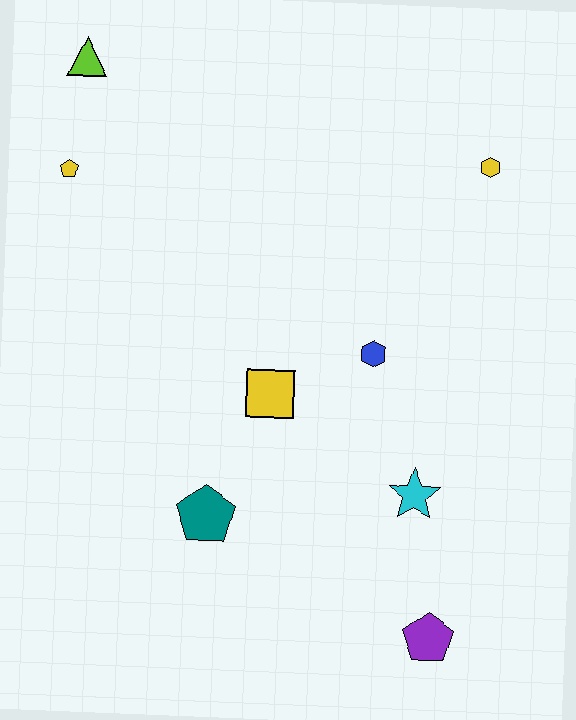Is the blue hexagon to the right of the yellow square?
Yes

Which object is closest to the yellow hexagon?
The blue hexagon is closest to the yellow hexagon.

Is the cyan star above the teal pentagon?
Yes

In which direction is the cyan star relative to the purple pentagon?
The cyan star is above the purple pentagon.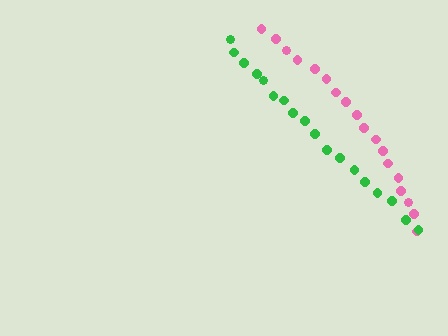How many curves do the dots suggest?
There are 2 distinct paths.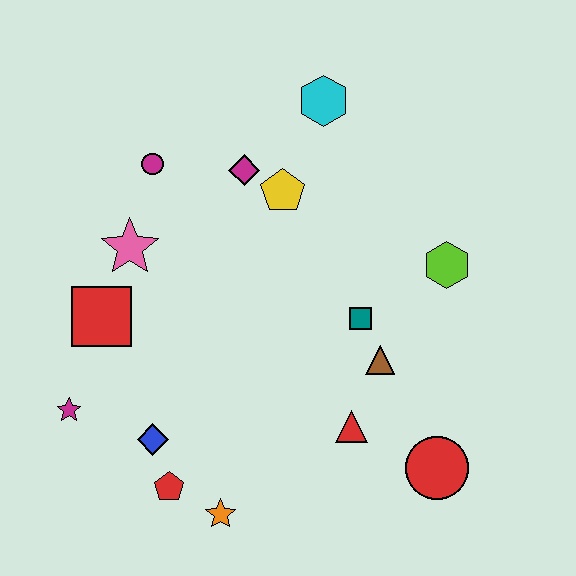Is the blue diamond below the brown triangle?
Yes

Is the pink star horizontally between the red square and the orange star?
Yes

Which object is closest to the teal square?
The brown triangle is closest to the teal square.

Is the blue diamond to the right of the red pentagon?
No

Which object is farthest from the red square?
The red circle is farthest from the red square.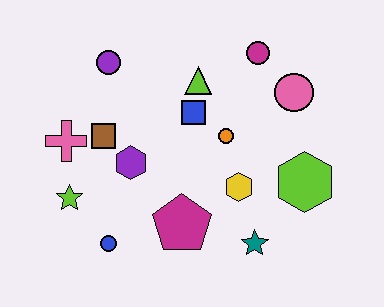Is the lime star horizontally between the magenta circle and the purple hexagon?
No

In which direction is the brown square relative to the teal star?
The brown square is to the left of the teal star.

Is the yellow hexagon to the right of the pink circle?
No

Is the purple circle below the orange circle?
No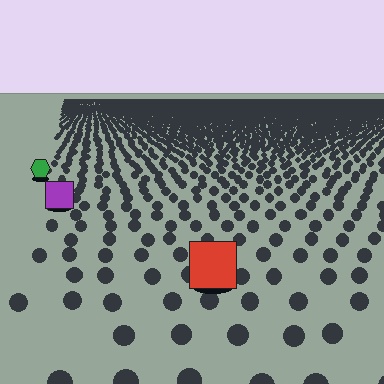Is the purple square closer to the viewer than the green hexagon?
Yes. The purple square is closer — you can tell from the texture gradient: the ground texture is coarser near it.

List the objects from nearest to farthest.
From nearest to farthest: the red square, the purple square, the green hexagon.